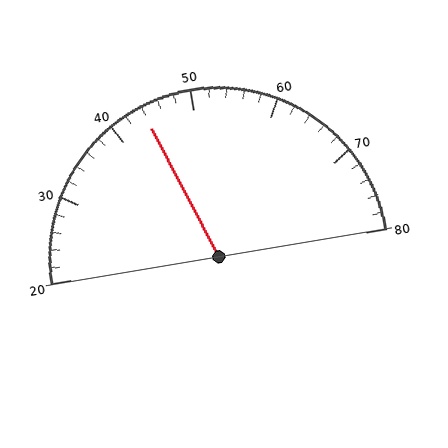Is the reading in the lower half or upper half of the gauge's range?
The reading is in the lower half of the range (20 to 80).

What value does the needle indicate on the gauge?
The needle indicates approximately 44.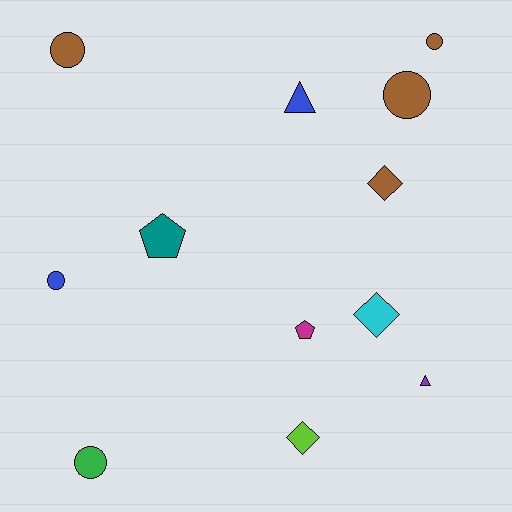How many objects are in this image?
There are 12 objects.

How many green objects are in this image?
There is 1 green object.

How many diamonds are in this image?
There are 3 diamonds.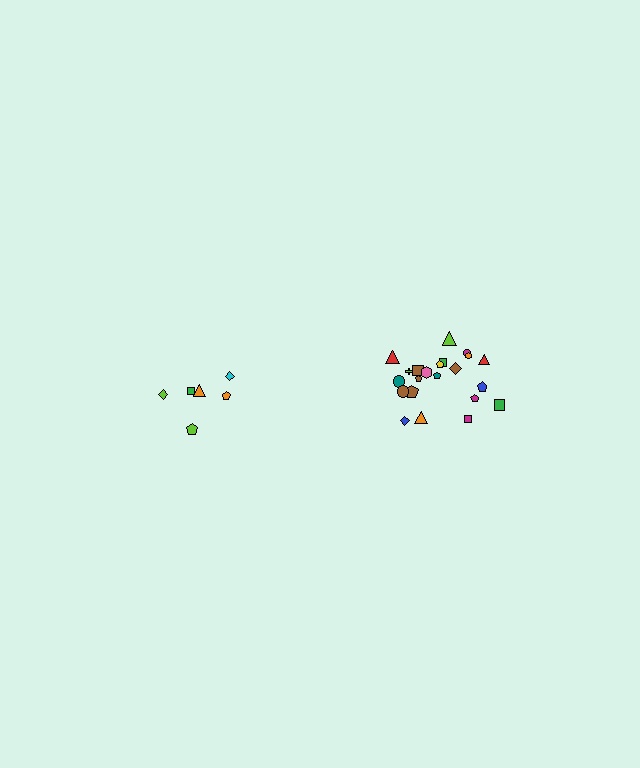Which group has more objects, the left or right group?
The right group.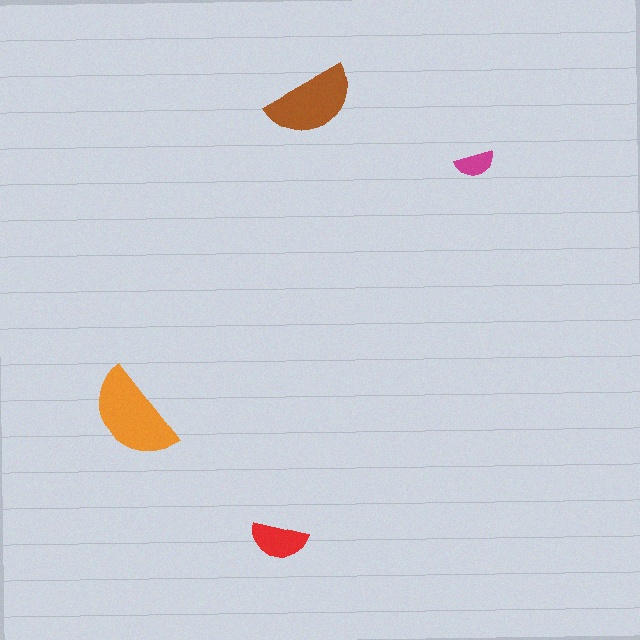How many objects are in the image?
There are 4 objects in the image.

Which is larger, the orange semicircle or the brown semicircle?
The orange one.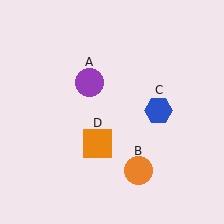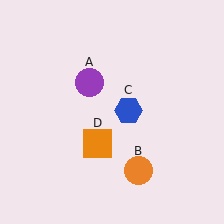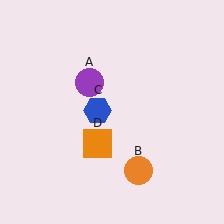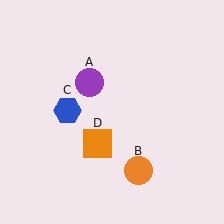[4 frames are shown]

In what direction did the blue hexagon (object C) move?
The blue hexagon (object C) moved left.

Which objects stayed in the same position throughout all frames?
Purple circle (object A) and orange circle (object B) and orange square (object D) remained stationary.